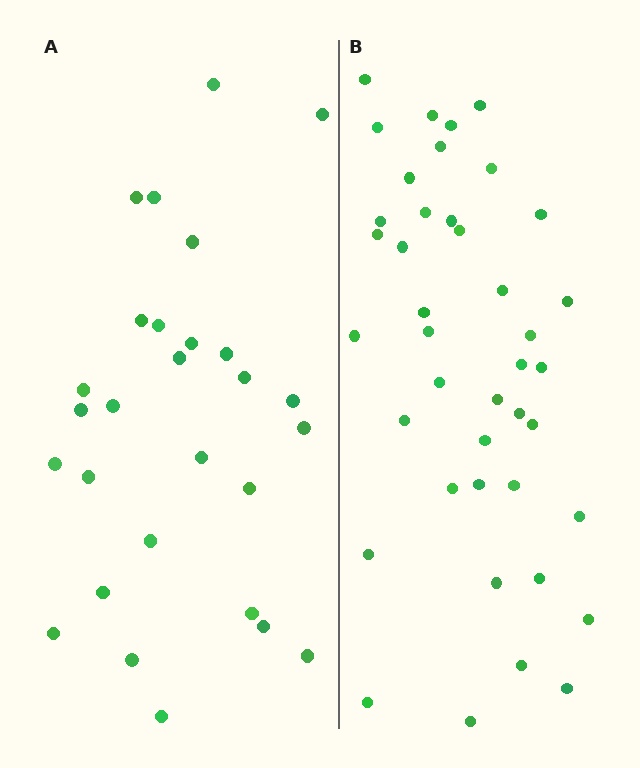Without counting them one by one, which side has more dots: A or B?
Region B (the right region) has more dots.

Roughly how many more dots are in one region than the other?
Region B has approximately 15 more dots than region A.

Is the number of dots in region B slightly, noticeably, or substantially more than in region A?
Region B has substantially more. The ratio is roughly 1.5 to 1.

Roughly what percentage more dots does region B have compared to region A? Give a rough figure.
About 45% more.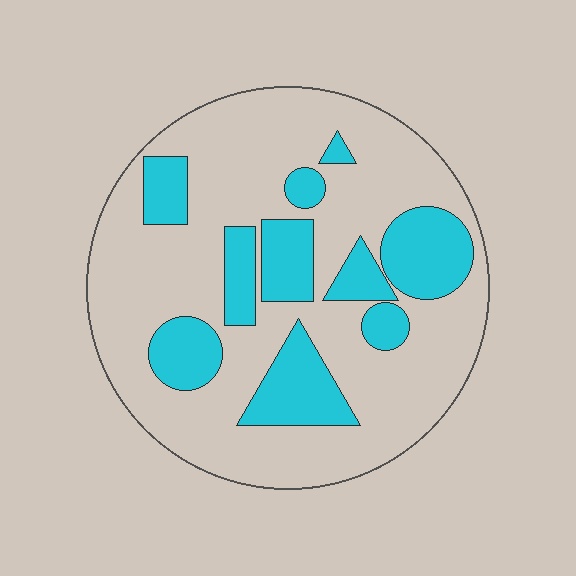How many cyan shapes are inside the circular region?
10.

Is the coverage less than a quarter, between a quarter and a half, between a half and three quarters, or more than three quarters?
Between a quarter and a half.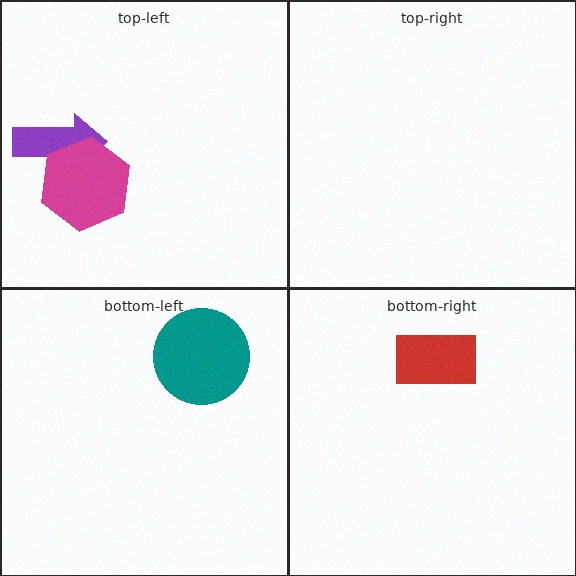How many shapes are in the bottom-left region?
1.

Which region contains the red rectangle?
The bottom-right region.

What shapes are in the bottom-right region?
The red rectangle.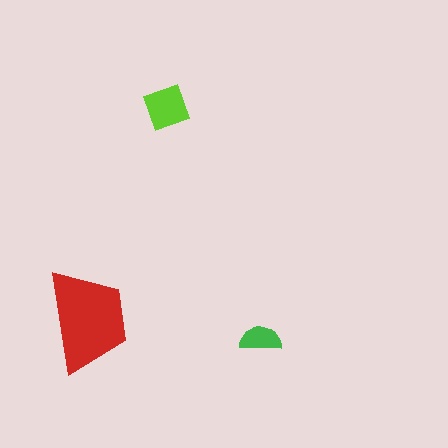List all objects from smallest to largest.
The green semicircle, the lime square, the red trapezoid.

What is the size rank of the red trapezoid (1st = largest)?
1st.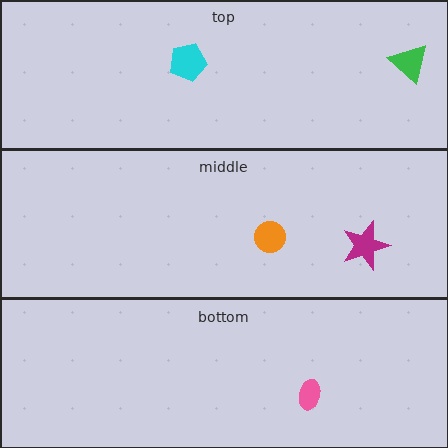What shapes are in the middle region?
The magenta star, the orange circle.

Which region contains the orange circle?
The middle region.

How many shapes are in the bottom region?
1.